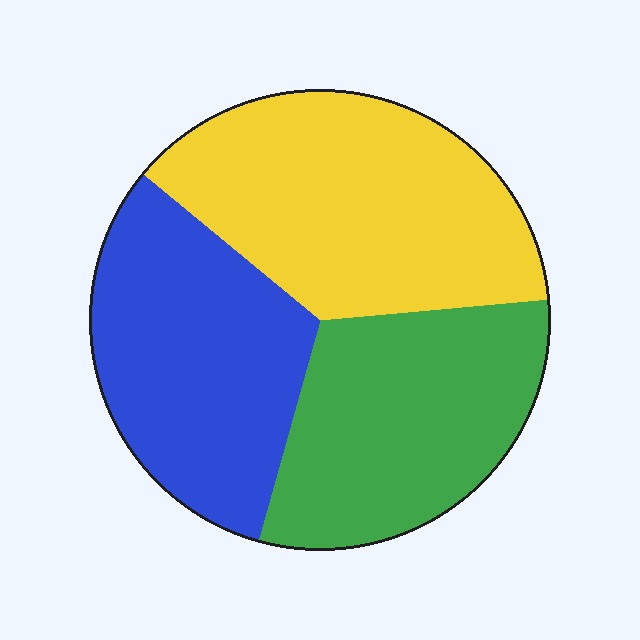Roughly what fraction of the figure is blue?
Blue covers 32% of the figure.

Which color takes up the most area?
Yellow, at roughly 40%.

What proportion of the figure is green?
Green covers around 30% of the figure.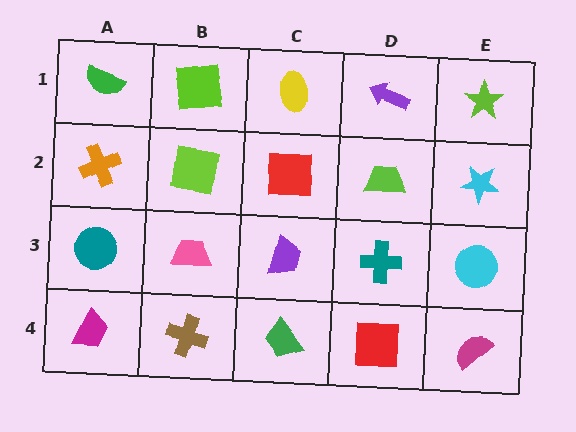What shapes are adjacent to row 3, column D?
A lime trapezoid (row 2, column D), a red square (row 4, column D), a purple trapezoid (row 3, column C), a cyan circle (row 3, column E).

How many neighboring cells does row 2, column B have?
4.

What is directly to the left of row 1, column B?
A green semicircle.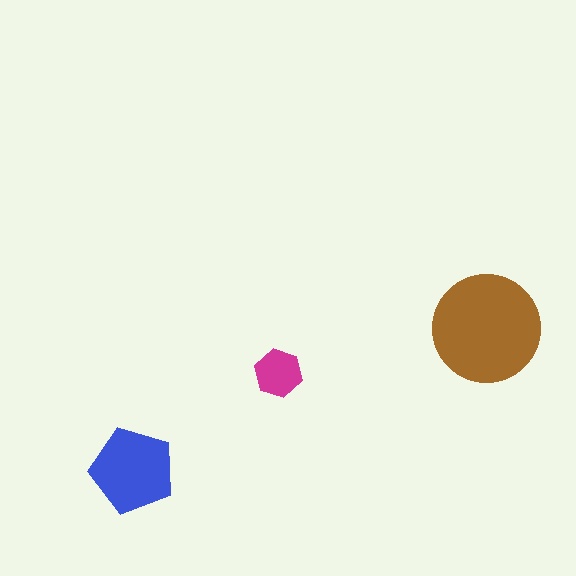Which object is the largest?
The brown circle.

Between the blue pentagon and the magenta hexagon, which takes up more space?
The blue pentagon.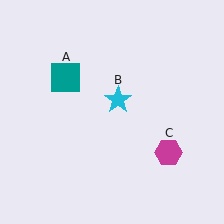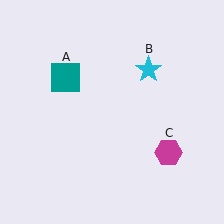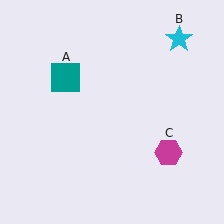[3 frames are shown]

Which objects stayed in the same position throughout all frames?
Teal square (object A) and magenta hexagon (object C) remained stationary.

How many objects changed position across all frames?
1 object changed position: cyan star (object B).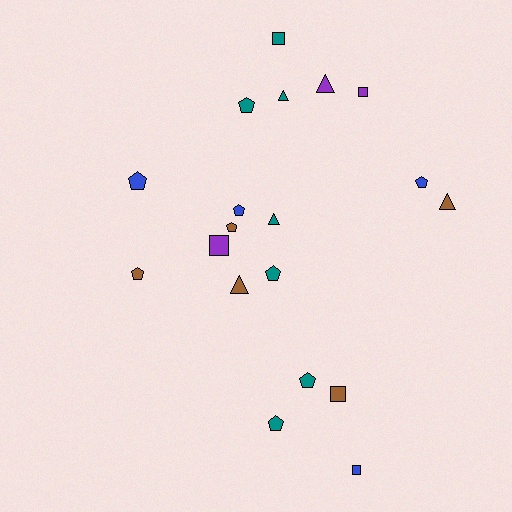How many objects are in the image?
There are 19 objects.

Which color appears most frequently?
Teal, with 7 objects.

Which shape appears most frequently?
Pentagon, with 9 objects.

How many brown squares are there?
There is 1 brown square.